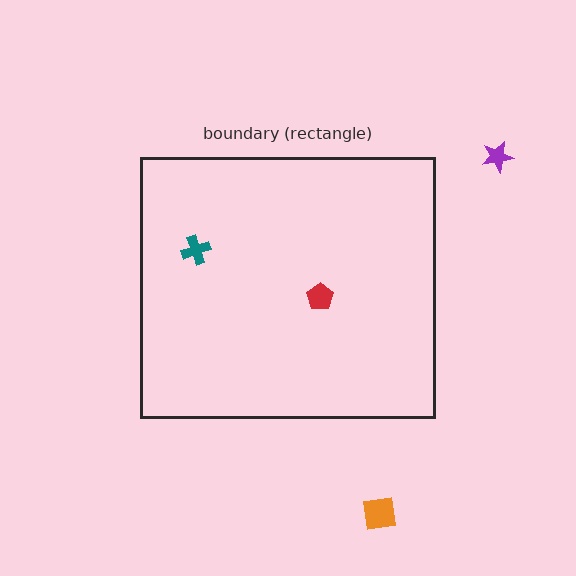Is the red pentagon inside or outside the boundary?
Inside.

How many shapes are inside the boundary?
2 inside, 2 outside.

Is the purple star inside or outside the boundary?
Outside.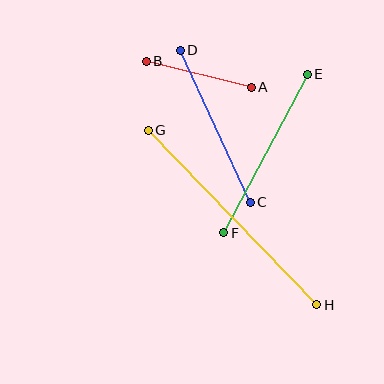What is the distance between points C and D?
The distance is approximately 167 pixels.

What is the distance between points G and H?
The distance is approximately 243 pixels.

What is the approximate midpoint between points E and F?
The midpoint is at approximately (265, 154) pixels.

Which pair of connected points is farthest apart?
Points G and H are farthest apart.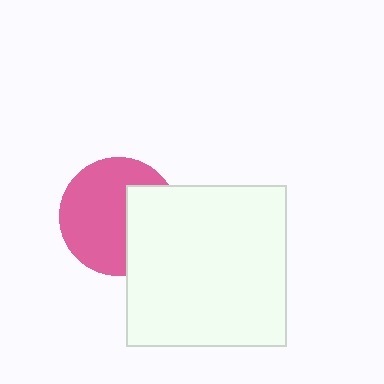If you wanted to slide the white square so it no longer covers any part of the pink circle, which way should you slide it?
Slide it right — that is the most direct way to separate the two shapes.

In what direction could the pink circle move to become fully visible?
The pink circle could move left. That would shift it out from behind the white square entirely.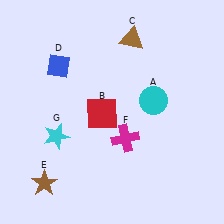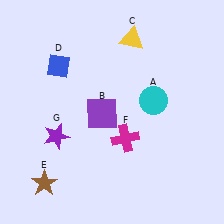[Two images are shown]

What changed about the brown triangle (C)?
In Image 1, C is brown. In Image 2, it changed to yellow.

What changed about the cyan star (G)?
In Image 1, G is cyan. In Image 2, it changed to purple.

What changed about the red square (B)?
In Image 1, B is red. In Image 2, it changed to purple.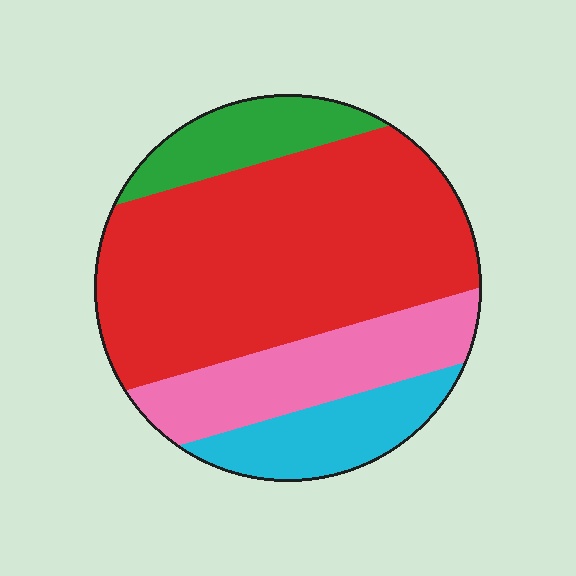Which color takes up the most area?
Red, at roughly 55%.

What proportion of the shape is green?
Green takes up less than a quarter of the shape.